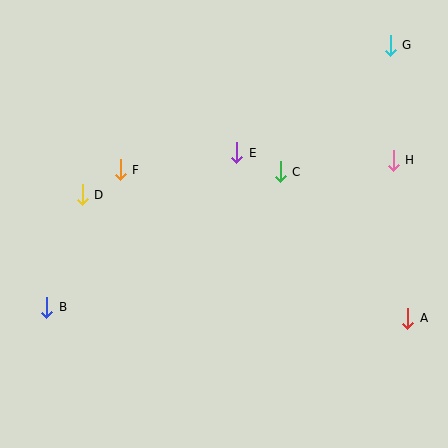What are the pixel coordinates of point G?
Point G is at (390, 45).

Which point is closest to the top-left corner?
Point F is closest to the top-left corner.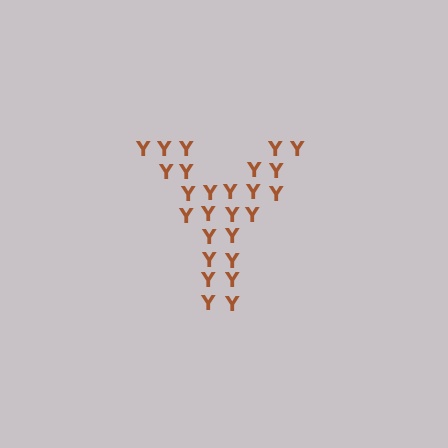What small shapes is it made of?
It is made of small letter Y's.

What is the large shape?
The large shape is the letter Y.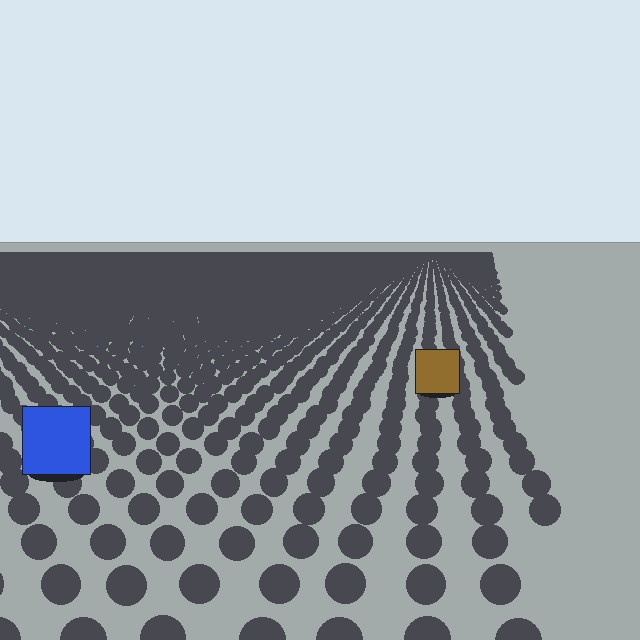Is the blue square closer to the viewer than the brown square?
Yes. The blue square is closer — you can tell from the texture gradient: the ground texture is coarser near it.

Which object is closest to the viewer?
The blue square is closest. The texture marks near it are larger and more spread out.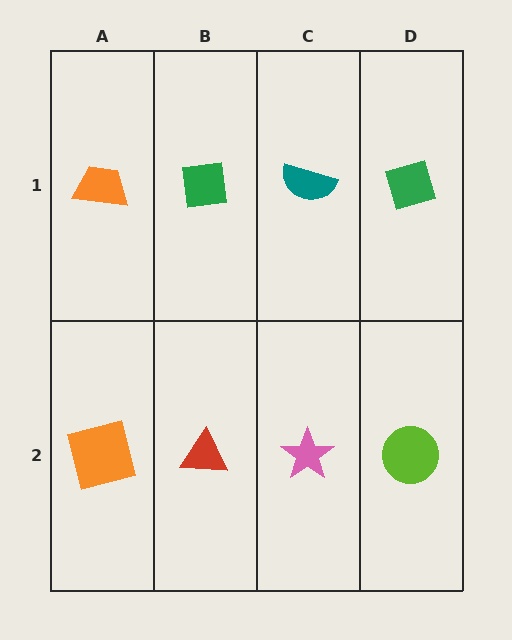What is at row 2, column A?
An orange square.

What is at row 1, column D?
A green diamond.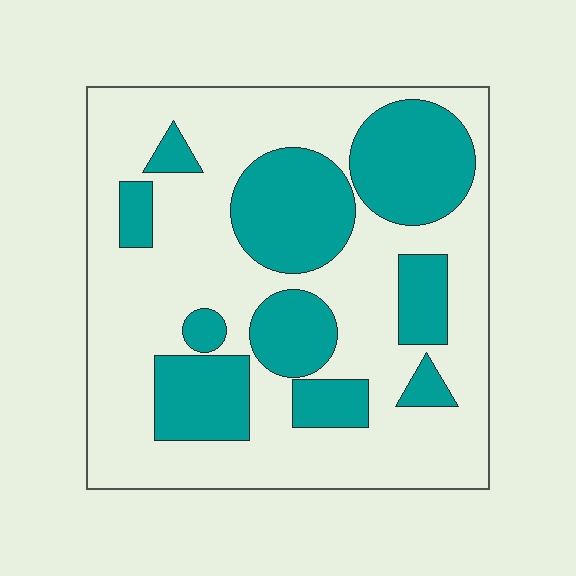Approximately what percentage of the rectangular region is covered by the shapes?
Approximately 35%.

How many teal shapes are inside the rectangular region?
10.